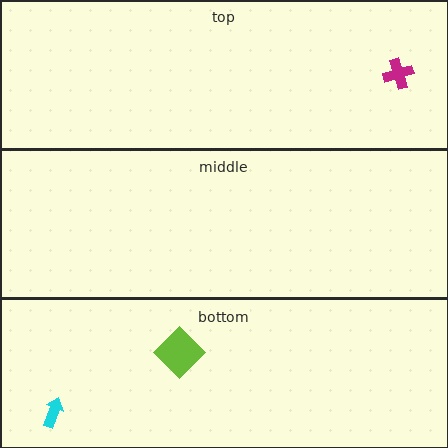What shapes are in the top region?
The magenta cross.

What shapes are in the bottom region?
The lime diamond, the cyan arrow.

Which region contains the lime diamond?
The bottom region.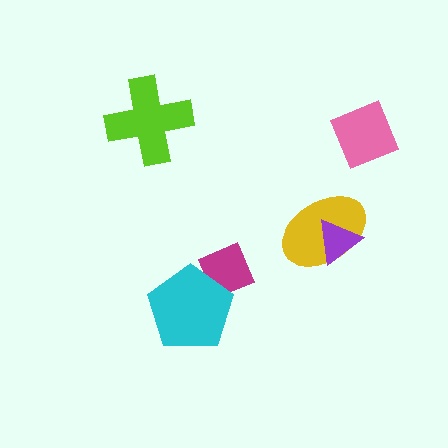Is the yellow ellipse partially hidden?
Yes, it is partially covered by another shape.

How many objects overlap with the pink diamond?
0 objects overlap with the pink diamond.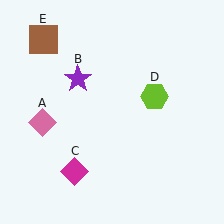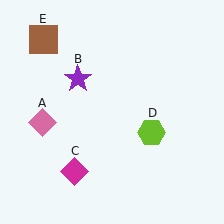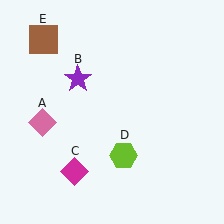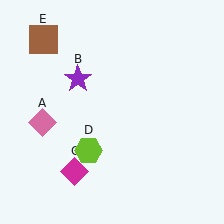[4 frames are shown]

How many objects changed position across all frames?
1 object changed position: lime hexagon (object D).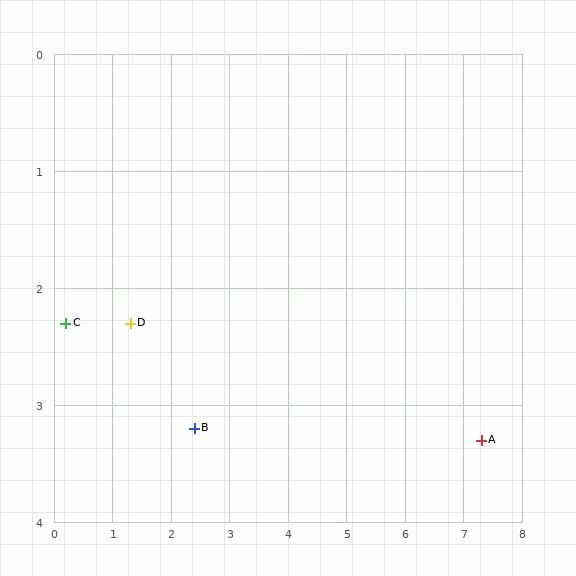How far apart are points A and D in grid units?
Points A and D are about 6.1 grid units apart.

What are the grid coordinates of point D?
Point D is at approximately (1.3, 2.3).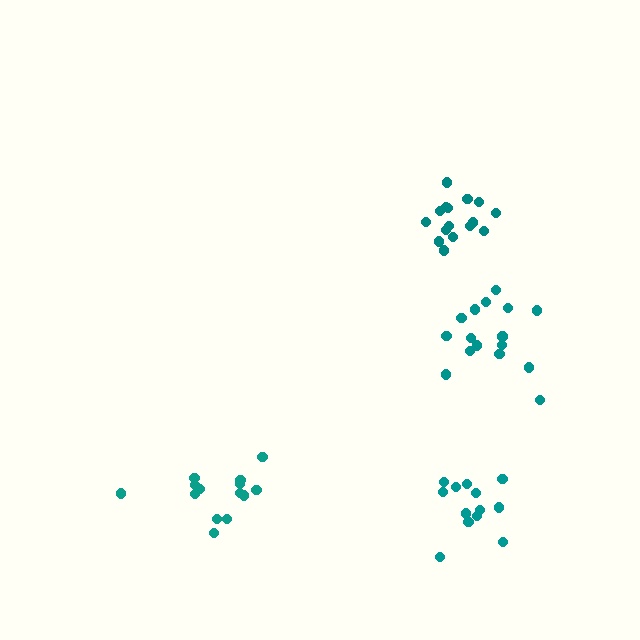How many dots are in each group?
Group 1: 14 dots, Group 2: 13 dots, Group 3: 16 dots, Group 4: 16 dots (59 total).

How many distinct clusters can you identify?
There are 4 distinct clusters.